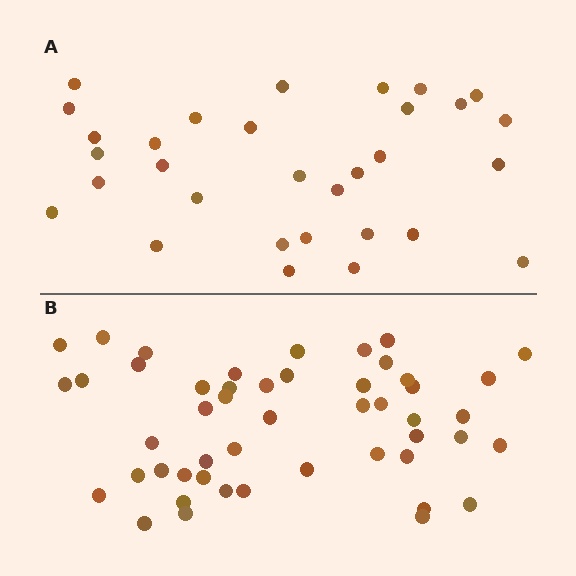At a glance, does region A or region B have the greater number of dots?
Region B (the bottom region) has more dots.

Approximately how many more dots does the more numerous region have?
Region B has approximately 20 more dots than region A.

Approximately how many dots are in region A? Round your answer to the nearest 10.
About 30 dots. (The exact count is 31, which rounds to 30.)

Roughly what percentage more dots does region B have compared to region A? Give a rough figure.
About 60% more.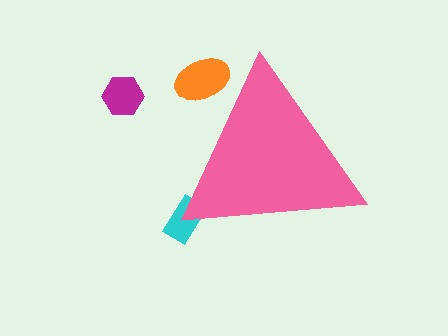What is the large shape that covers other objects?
A pink triangle.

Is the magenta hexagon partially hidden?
No, the magenta hexagon is fully visible.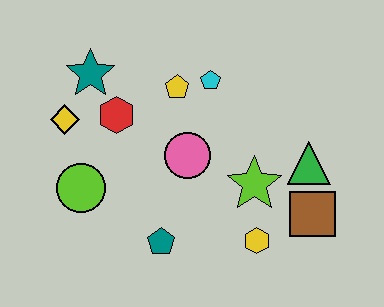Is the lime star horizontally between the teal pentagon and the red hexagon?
No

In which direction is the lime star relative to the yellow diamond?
The lime star is to the right of the yellow diamond.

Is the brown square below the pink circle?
Yes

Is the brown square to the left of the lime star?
No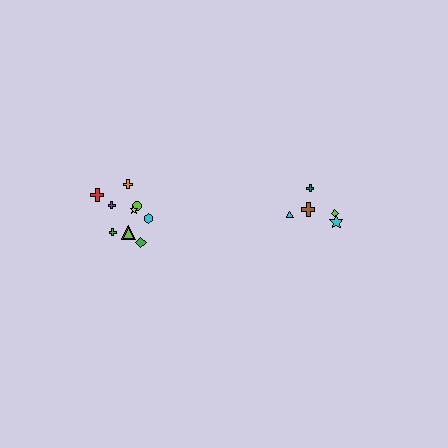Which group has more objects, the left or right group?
The left group.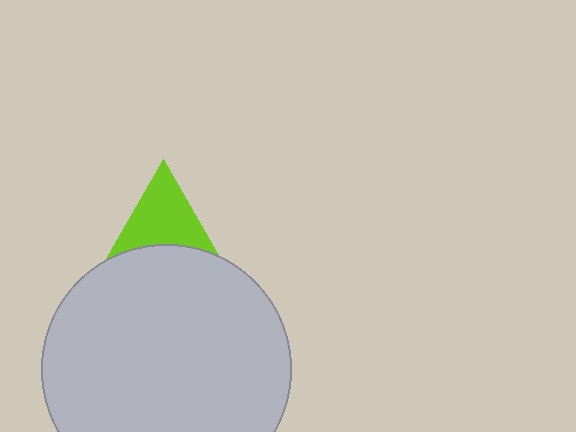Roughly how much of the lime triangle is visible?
About half of it is visible (roughly 55%).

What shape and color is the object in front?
The object in front is a light gray circle.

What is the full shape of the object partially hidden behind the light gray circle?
The partially hidden object is a lime triangle.